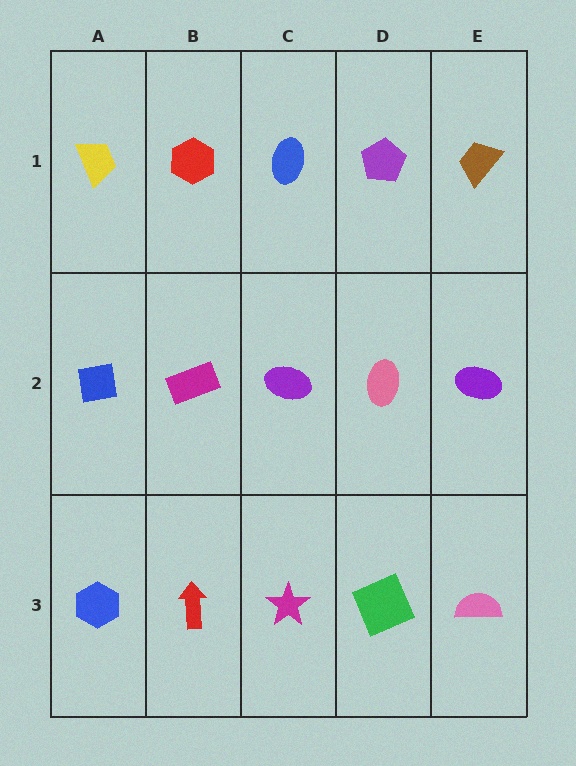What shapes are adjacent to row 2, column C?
A blue ellipse (row 1, column C), a magenta star (row 3, column C), a magenta rectangle (row 2, column B), a pink ellipse (row 2, column D).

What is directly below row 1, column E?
A purple ellipse.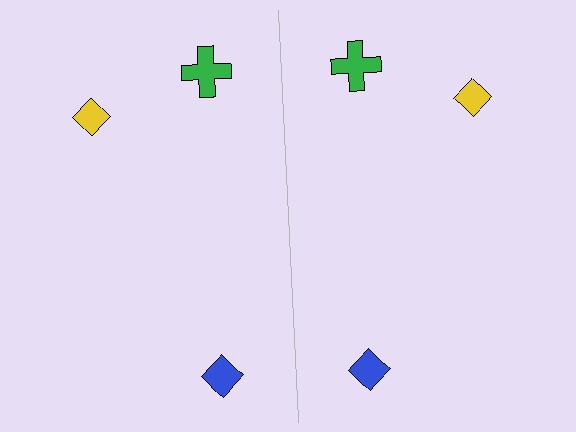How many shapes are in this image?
There are 6 shapes in this image.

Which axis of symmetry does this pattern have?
The pattern has a vertical axis of symmetry running through the center of the image.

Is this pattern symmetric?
Yes, this pattern has bilateral (reflection) symmetry.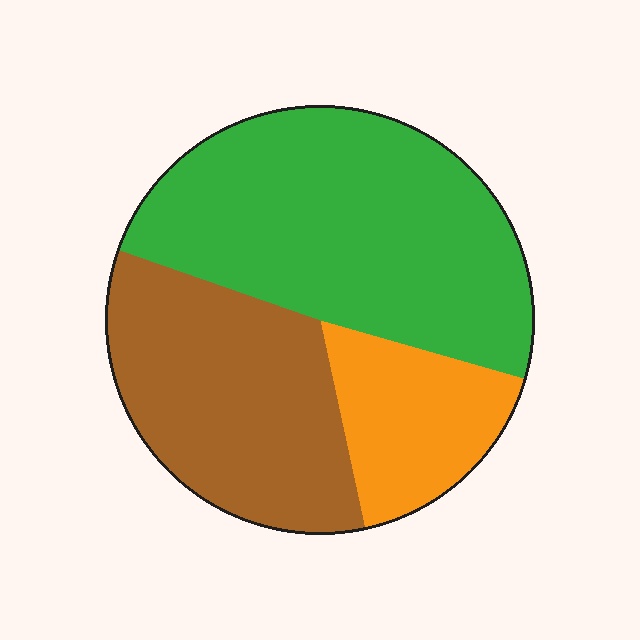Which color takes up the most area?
Green, at roughly 50%.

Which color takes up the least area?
Orange, at roughly 15%.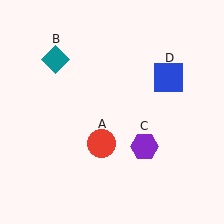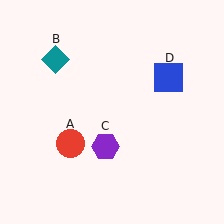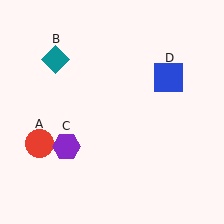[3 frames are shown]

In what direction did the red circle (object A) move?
The red circle (object A) moved left.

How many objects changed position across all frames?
2 objects changed position: red circle (object A), purple hexagon (object C).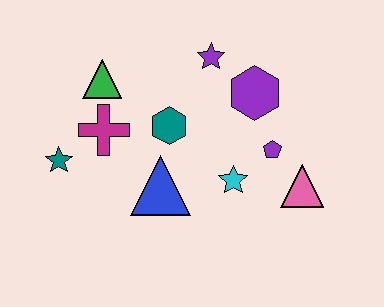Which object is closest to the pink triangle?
The purple pentagon is closest to the pink triangle.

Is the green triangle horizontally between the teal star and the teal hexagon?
Yes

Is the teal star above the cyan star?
Yes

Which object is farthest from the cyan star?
The teal star is farthest from the cyan star.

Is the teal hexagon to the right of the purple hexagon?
No